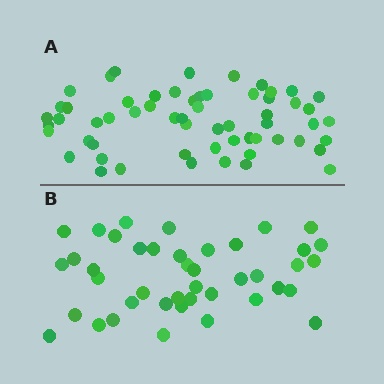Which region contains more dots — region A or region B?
Region A (the top region) has more dots.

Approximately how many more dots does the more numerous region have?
Region A has approximately 15 more dots than region B.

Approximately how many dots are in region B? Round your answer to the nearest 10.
About 40 dots. (The exact count is 42, which rounds to 40.)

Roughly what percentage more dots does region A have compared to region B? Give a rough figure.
About 40% more.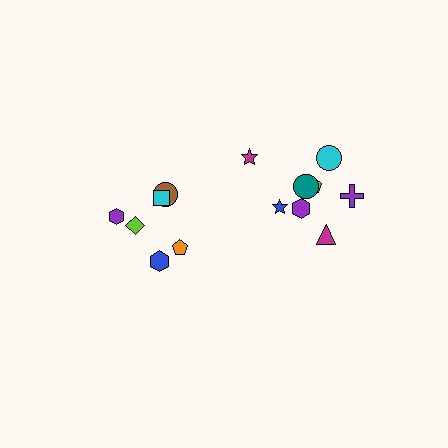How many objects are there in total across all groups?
There are 14 objects.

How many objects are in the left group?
There are 6 objects.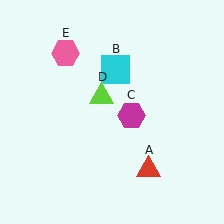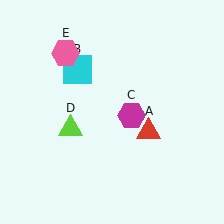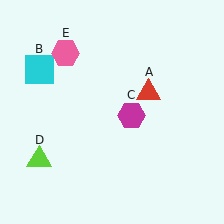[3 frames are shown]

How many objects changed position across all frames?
3 objects changed position: red triangle (object A), cyan square (object B), lime triangle (object D).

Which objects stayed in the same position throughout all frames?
Magenta hexagon (object C) and pink hexagon (object E) remained stationary.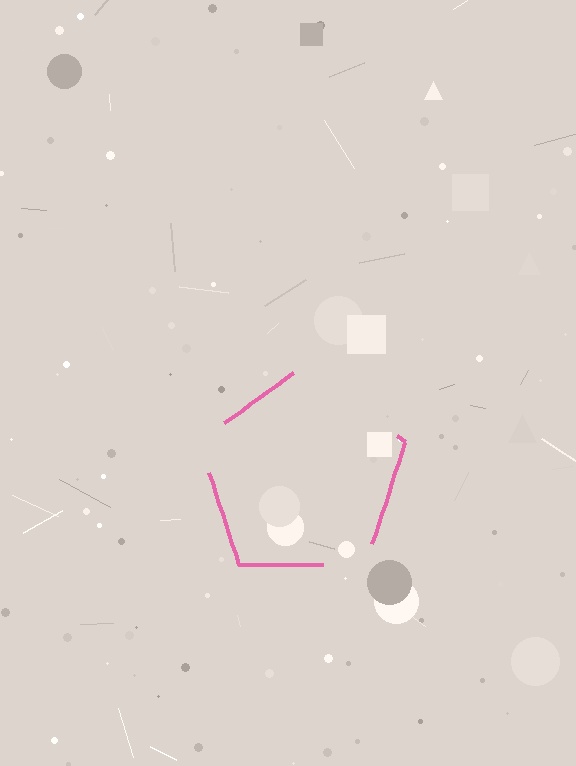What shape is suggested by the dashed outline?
The dashed outline suggests a pentagon.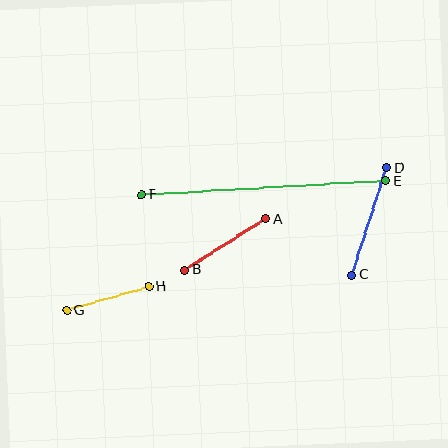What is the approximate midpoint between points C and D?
The midpoint is at approximately (369, 221) pixels.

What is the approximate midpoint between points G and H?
The midpoint is at approximately (108, 298) pixels.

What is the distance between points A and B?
The distance is approximately 95 pixels.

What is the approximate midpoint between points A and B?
The midpoint is at approximately (225, 244) pixels.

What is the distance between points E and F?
The distance is approximately 245 pixels.